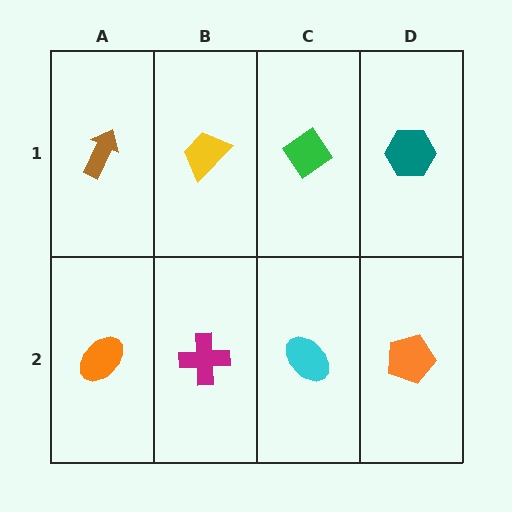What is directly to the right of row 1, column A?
A yellow trapezoid.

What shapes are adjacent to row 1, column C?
A cyan ellipse (row 2, column C), a yellow trapezoid (row 1, column B), a teal hexagon (row 1, column D).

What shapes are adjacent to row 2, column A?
A brown arrow (row 1, column A), a magenta cross (row 2, column B).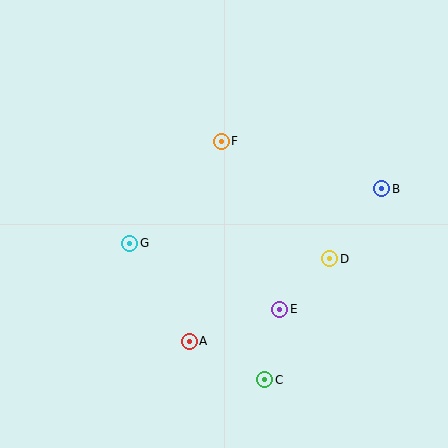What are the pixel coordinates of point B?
Point B is at (382, 189).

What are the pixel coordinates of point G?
Point G is at (130, 243).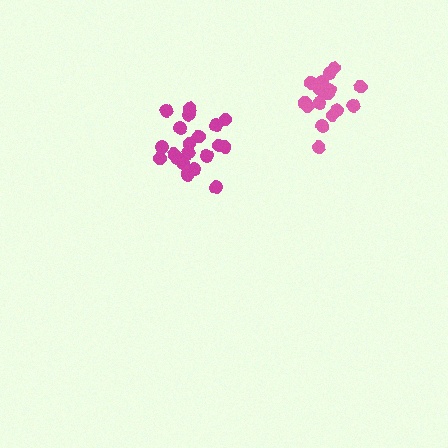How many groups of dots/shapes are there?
There are 2 groups.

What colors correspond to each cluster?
The clusters are colored: magenta, pink.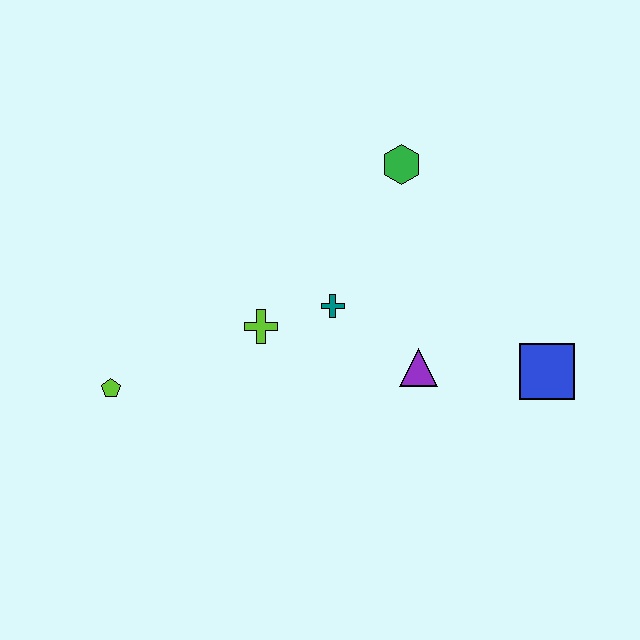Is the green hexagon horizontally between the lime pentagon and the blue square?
Yes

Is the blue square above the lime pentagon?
Yes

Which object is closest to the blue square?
The purple triangle is closest to the blue square.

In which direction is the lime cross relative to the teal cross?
The lime cross is to the left of the teal cross.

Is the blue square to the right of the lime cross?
Yes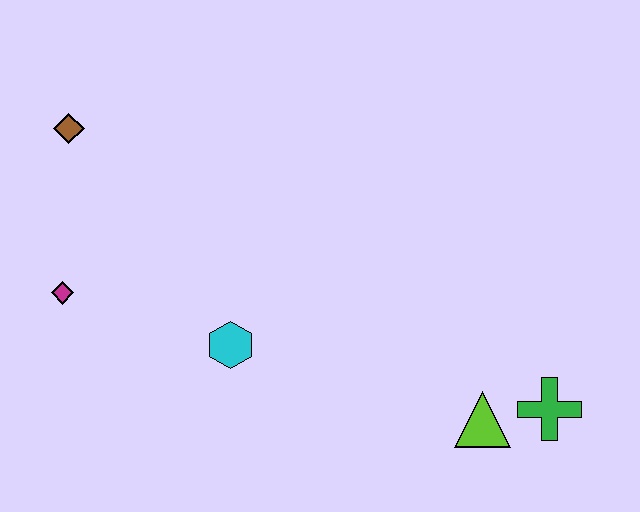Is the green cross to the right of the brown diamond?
Yes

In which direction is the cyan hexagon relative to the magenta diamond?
The cyan hexagon is to the right of the magenta diamond.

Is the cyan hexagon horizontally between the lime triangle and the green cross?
No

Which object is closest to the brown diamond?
The magenta diamond is closest to the brown diamond.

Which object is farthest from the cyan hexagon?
The green cross is farthest from the cyan hexagon.